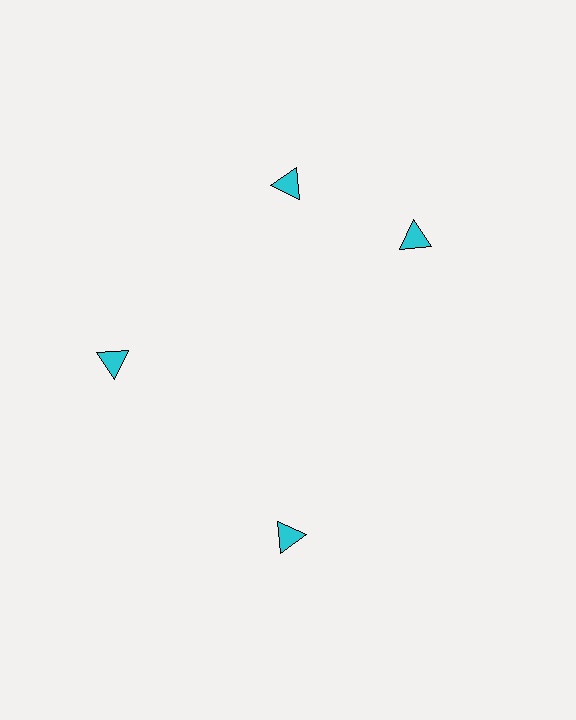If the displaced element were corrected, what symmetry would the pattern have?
It would have 4-fold rotational symmetry — the pattern would map onto itself every 90 degrees.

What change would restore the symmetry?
The symmetry would be restored by rotating it back into even spacing with its neighbors so that all 4 triangles sit at equal angles and equal distance from the center.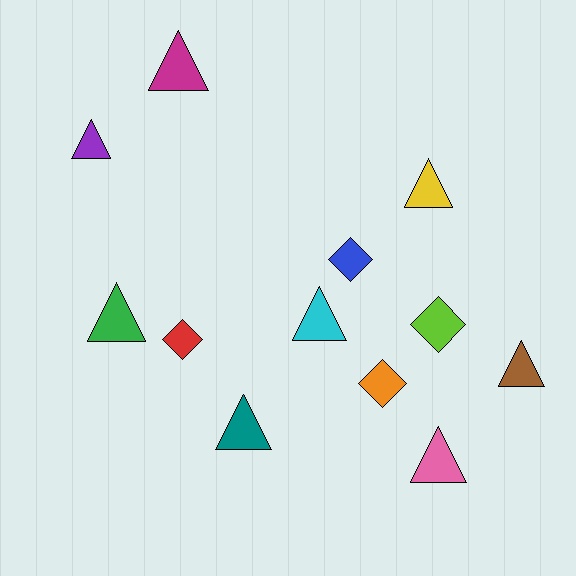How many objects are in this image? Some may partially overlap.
There are 12 objects.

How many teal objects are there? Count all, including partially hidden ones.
There is 1 teal object.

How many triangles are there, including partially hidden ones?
There are 8 triangles.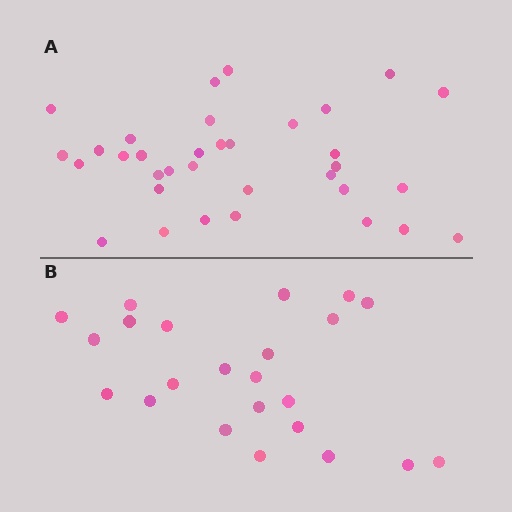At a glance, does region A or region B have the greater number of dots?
Region A (the top region) has more dots.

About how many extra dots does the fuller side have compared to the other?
Region A has roughly 12 or so more dots than region B.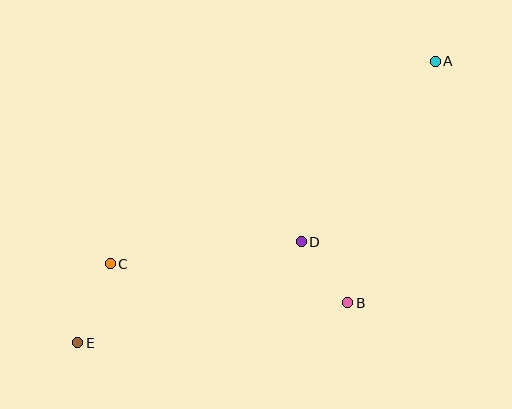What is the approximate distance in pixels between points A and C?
The distance between A and C is approximately 383 pixels.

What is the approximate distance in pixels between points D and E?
The distance between D and E is approximately 246 pixels.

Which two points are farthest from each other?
Points A and E are farthest from each other.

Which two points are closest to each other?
Points B and D are closest to each other.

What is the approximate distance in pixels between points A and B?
The distance between A and B is approximately 257 pixels.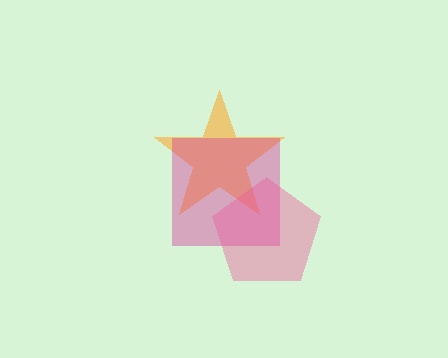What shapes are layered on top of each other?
The layered shapes are: an orange star, a magenta square, a pink pentagon.